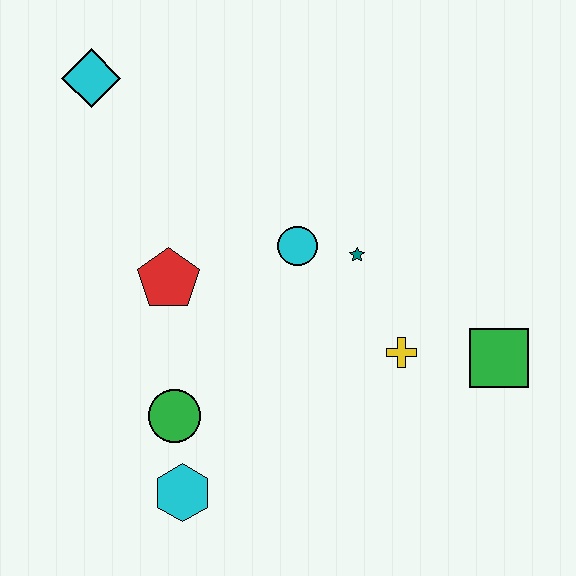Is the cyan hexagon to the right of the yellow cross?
No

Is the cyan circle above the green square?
Yes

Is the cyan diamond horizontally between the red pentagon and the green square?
No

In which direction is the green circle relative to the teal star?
The green circle is to the left of the teal star.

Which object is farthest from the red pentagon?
The green square is farthest from the red pentagon.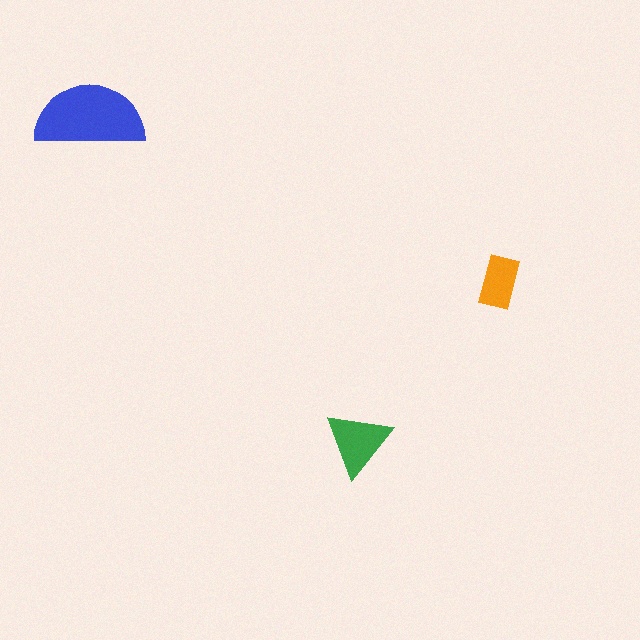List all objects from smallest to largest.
The orange rectangle, the green triangle, the blue semicircle.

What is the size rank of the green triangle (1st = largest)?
2nd.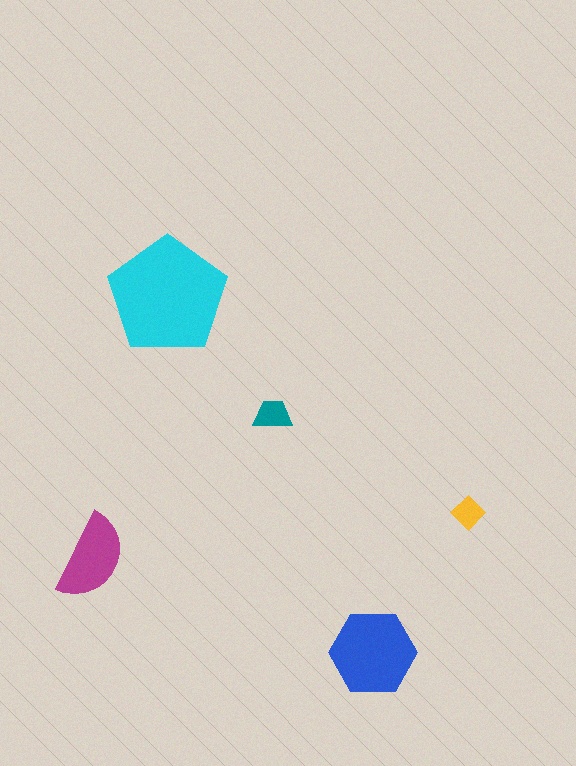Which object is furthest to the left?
The magenta semicircle is leftmost.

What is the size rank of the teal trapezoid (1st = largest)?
4th.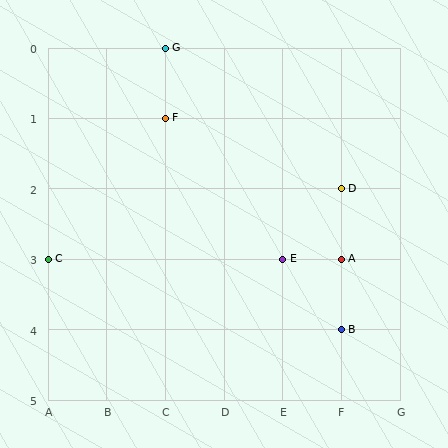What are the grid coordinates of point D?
Point D is at grid coordinates (F, 2).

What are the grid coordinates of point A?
Point A is at grid coordinates (F, 3).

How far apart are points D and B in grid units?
Points D and B are 2 rows apart.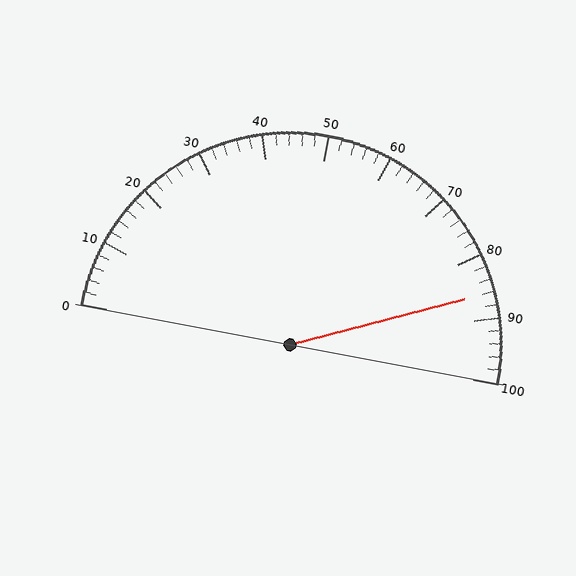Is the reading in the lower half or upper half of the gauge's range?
The reading is in the upper half of the range (0 to 100).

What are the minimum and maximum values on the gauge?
The gauge ranges from 0 to 100.